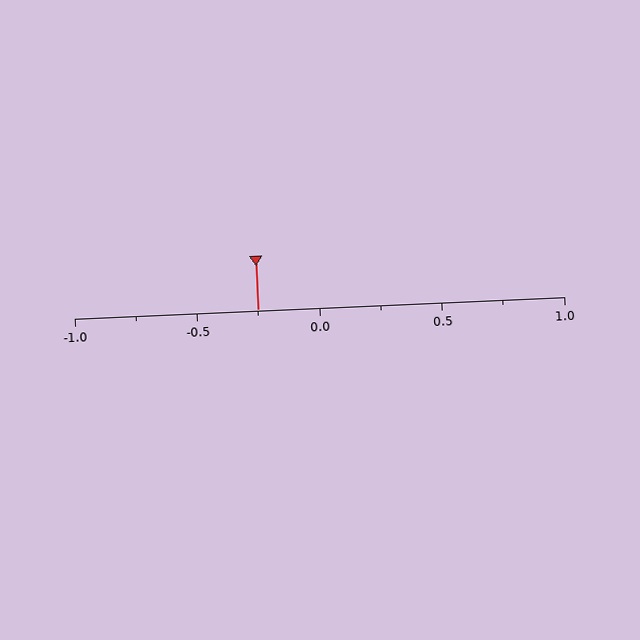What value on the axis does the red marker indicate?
The marker indicates approximately -0.25.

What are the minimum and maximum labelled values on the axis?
The axis runs from -1.0 to 1.0.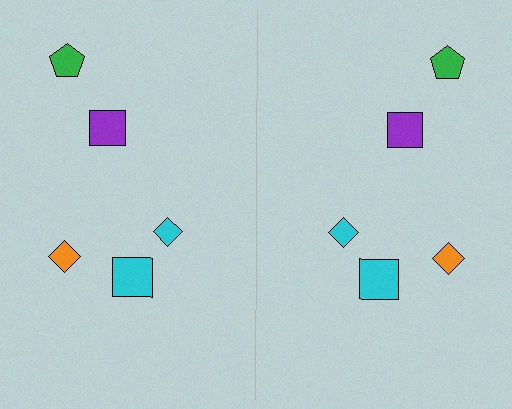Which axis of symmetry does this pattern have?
The pattern has a vertical axis of symmetry running through the center of the image.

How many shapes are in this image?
There are 10 shapes in this image.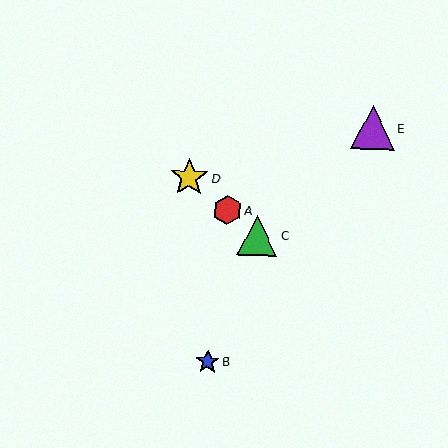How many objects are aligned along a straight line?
3 objects (A, C, D) are aligned along a straight line.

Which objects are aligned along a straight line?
Objects A, C, D are aligned along a straight line.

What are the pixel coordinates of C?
Object C is at (257, 236).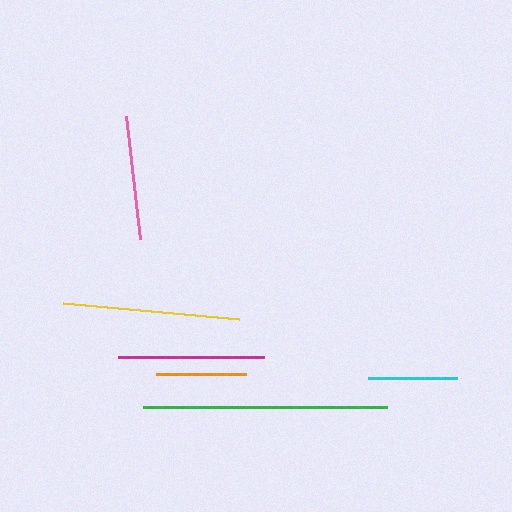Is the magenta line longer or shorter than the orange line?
The magenta line is longer than the orange line.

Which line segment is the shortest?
The cyan line is the shortest at approximately 89 pixels.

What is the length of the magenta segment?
The magenta segment is approximately 145 pixels long.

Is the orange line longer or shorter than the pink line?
The pink line is longer than the orange line.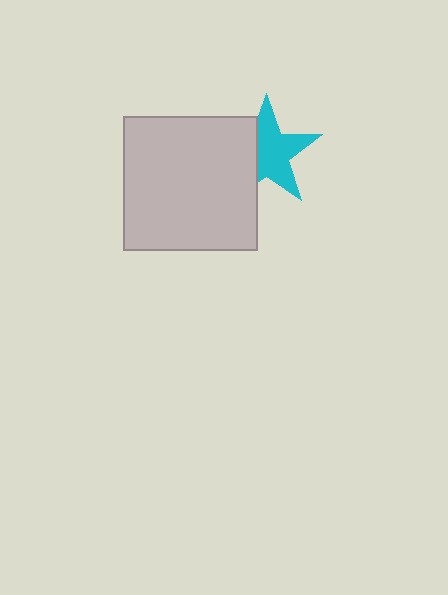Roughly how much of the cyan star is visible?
Most of it is visible (roughly 65%).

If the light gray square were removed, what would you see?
You would see the complete cyan star.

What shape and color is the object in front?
The object in front is a light gray square.